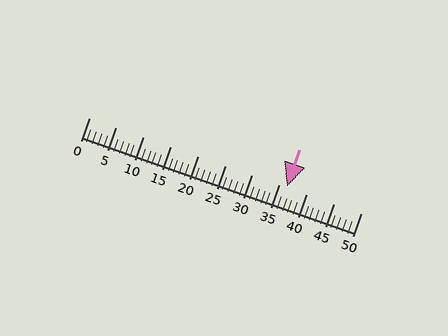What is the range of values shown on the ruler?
The ruler shows values from 0 to 50.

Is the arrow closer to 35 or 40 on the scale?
The arrow is closer to 35.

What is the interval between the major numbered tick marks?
The major tick marks are spaced 5 units apart.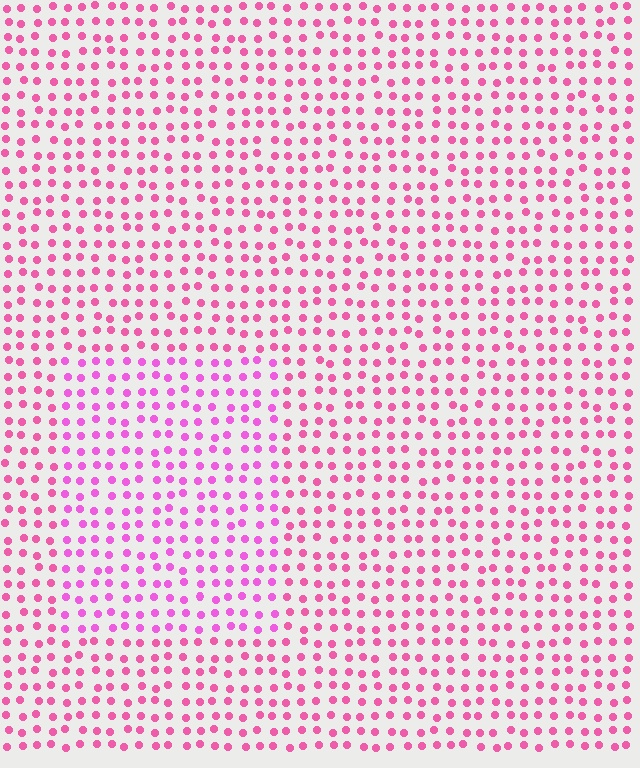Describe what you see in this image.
The image is filled with small pink elements in a uniform arrangement. A rectangle-shaped region is visible where the elements are tinted to a slightly different hue, forming a subtle color boundary.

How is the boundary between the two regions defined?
The boundary is defined purely by a slight shift in hue (about 22 degrees). Spacing, size, and orientation are identical on both sides.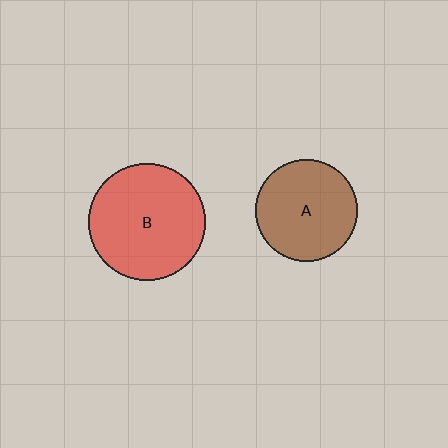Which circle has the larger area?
Circle B (red).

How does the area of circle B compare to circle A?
Approximately 1.3 times.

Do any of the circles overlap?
No, none of the circles overlap.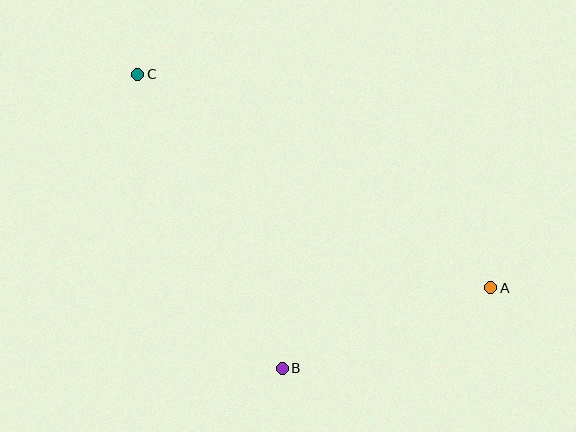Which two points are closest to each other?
Points A and B are closest to each other.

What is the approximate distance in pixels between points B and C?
The distance between B and C is approximately 328 pixels.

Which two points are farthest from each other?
Points A and C are farthest from each other.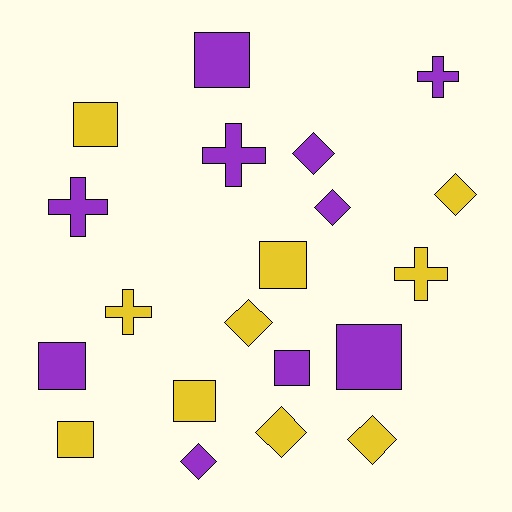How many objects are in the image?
There are 20 objects.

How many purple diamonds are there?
There are 3 purple diamonds.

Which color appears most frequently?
Purple, with 10 objects.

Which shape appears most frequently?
Square, with 8 objects.